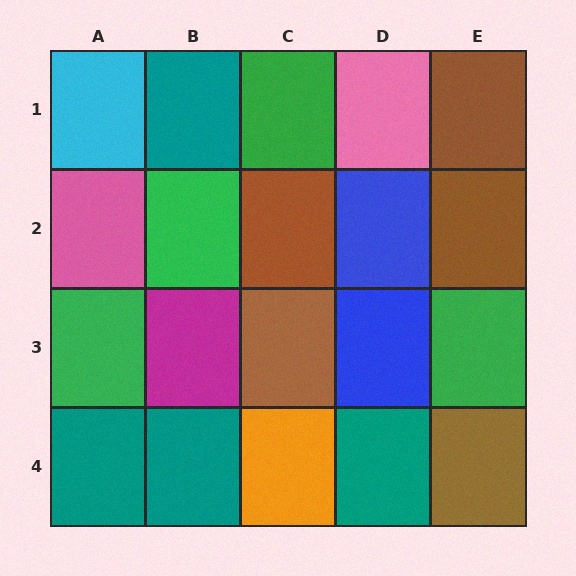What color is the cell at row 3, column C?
Brown.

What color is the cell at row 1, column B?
Teal.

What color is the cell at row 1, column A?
Cyan.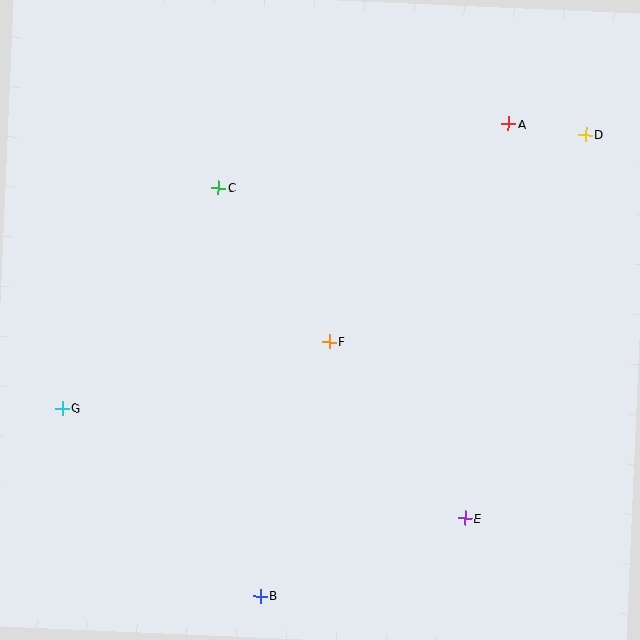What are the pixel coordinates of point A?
Point A is at (508, 124).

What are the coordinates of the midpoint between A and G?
The midpoint between A and G is at (285, 266).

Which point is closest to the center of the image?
Point F at (329, 342) is closest to the center.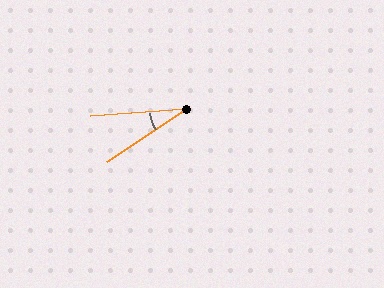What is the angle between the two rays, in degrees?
Approximately 30 degrees.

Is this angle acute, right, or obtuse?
It is acute.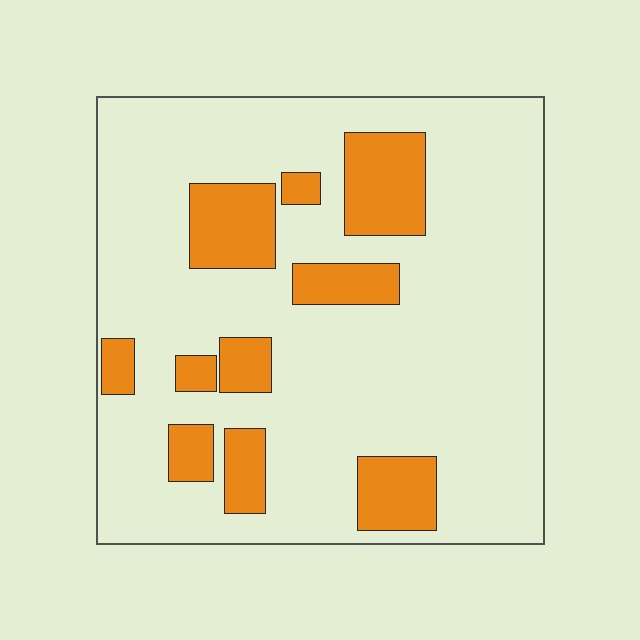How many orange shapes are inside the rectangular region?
10.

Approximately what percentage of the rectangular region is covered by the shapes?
Approximately 20%.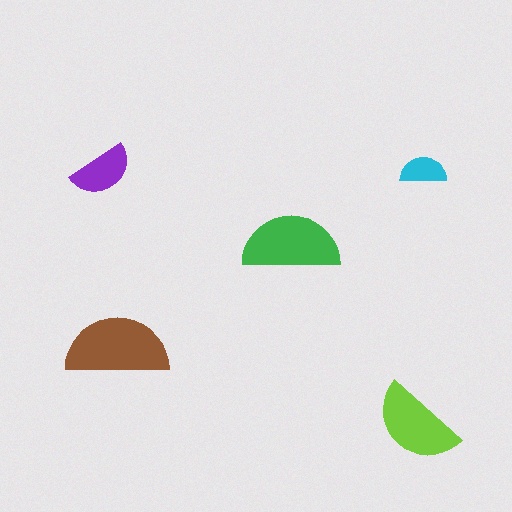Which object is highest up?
The cyan semicircle is topmost.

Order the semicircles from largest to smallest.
the brown one, the green one, the lime one, the purple one, the cyan one.